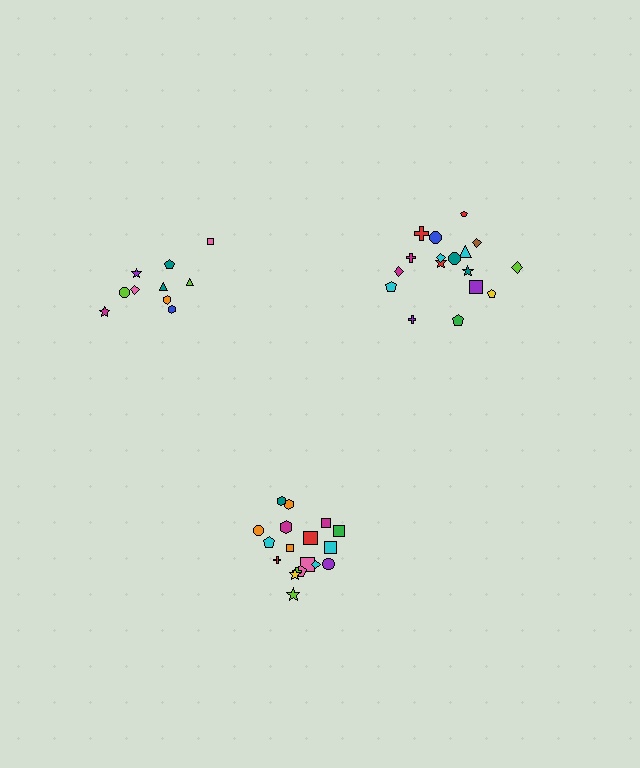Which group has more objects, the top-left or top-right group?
The top-right group.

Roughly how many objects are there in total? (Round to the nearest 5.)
Roughly 45 objects in total.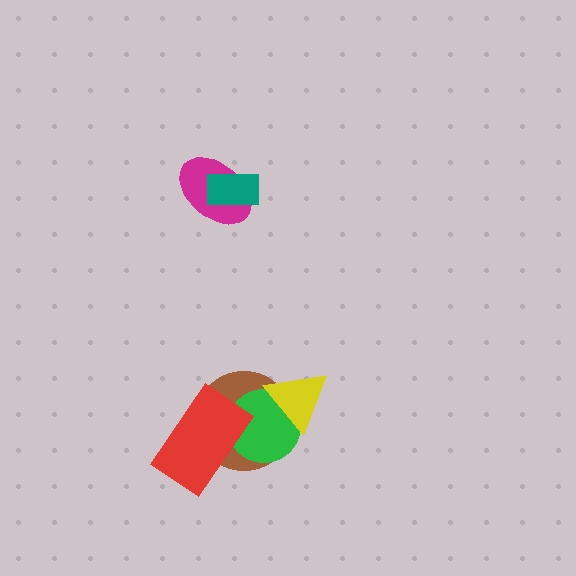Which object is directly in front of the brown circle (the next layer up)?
The green circle is directly in front of the brown circle.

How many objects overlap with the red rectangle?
2 objects overlap with the red rectangle.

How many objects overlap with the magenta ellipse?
1 object overlaps with the magenta ellipse.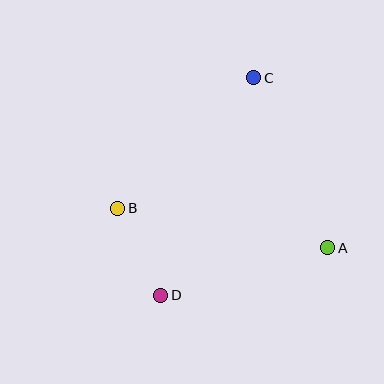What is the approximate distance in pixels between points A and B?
The distance between A and B is approximately 214 pixels.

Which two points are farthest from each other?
Points C and D are farthest from each other.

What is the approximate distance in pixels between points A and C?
The distance between A and C is approximately 186 pixels.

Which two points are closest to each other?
Points B and D are closest to each other.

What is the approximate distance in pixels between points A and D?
The distance between A and D is approximately 174 pixels.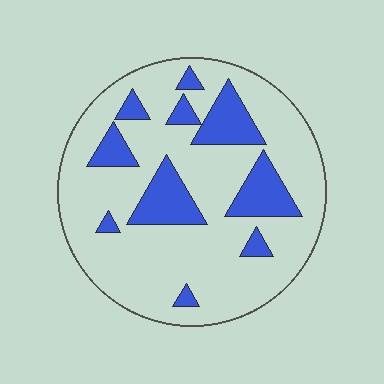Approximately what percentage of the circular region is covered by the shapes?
Approximately 20%.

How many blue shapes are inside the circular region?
10.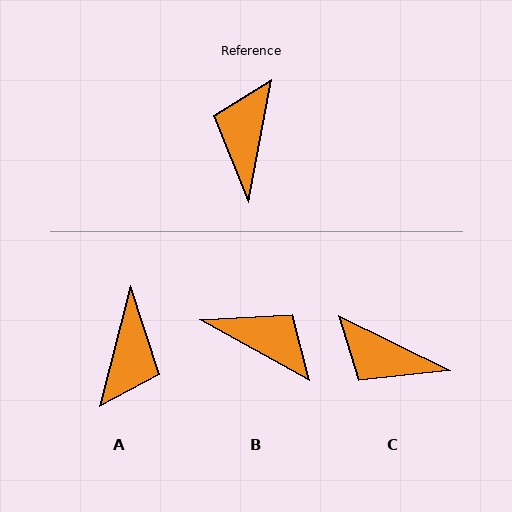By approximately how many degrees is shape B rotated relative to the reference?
Approximately 108 degrees clockwise.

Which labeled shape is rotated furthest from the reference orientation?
A, about 176 degrees away.